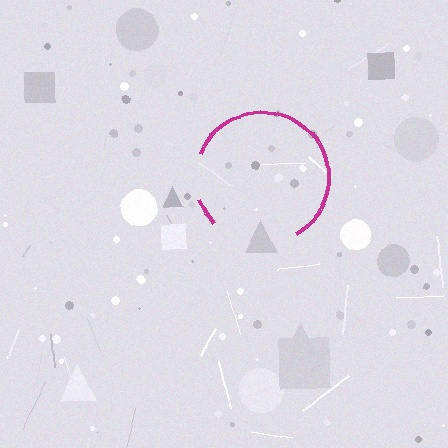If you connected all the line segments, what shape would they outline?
They would outline a circle.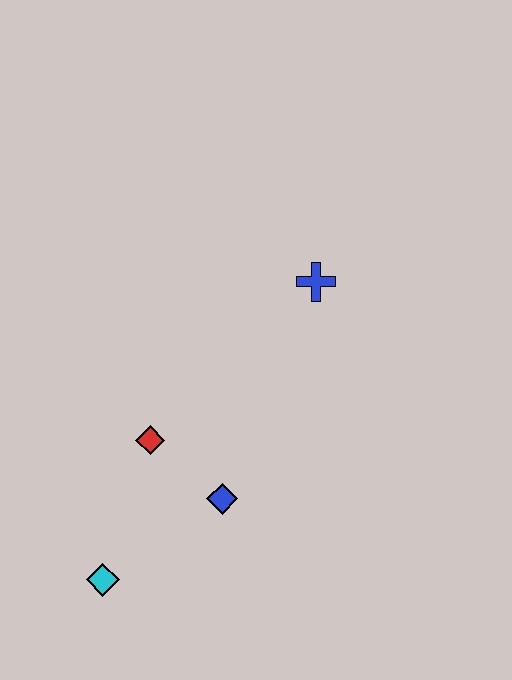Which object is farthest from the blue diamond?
The blue cross is farthest from the blue diamond.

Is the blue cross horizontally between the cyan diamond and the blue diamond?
No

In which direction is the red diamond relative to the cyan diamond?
The red diamond is above the cyan diamond.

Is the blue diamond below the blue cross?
Yes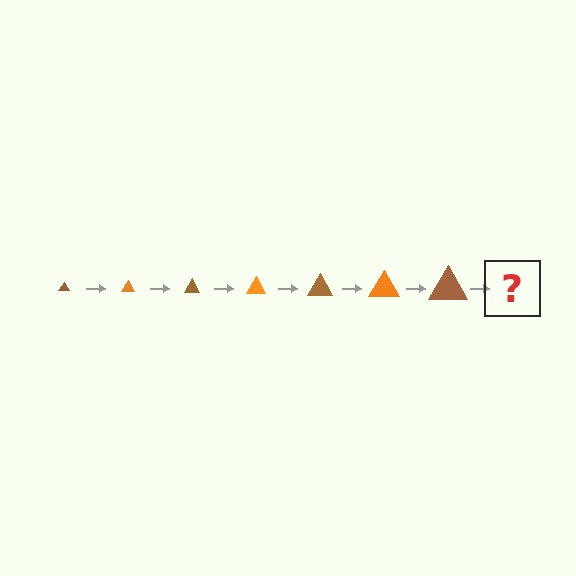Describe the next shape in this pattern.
It should be an orange triangle, larger than the previous one.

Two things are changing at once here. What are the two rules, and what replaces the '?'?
The two rules are that the triangle grows larger each step and the color cycles through brown and orange. The '?' should be an orange triangle, larger than the previous one.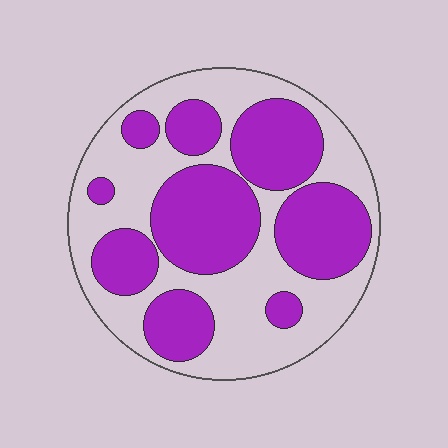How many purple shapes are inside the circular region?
9.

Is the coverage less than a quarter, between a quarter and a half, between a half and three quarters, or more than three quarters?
Between a quarter and a half.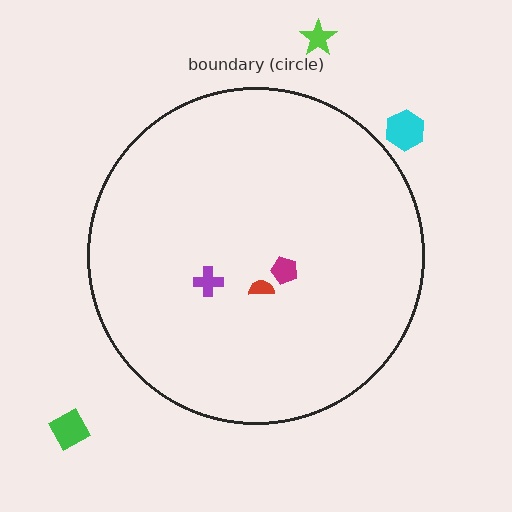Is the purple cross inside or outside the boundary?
Inside.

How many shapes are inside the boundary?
3 inside, 3 outside.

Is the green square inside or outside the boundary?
Outside.